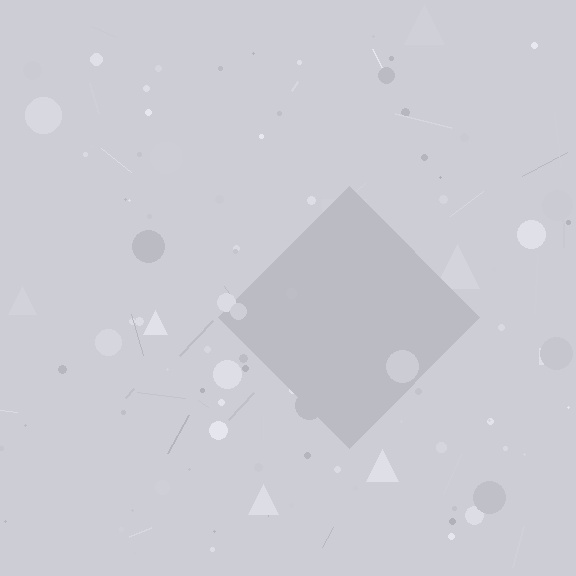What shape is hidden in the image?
A diamond is hidden in the image.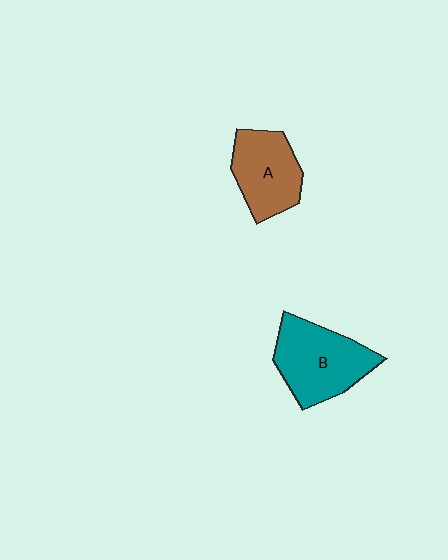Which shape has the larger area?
Shape B (teal).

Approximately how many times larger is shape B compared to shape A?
Approximately 1.2 times.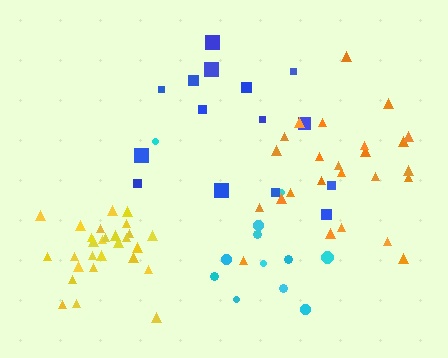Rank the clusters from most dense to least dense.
yellow, orange, cyan, blue.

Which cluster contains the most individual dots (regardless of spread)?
Yellow (28).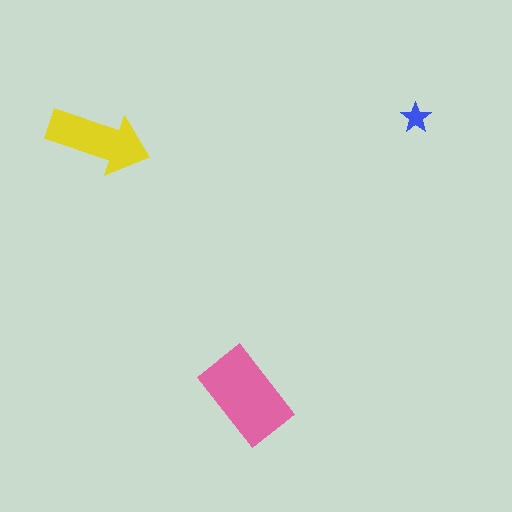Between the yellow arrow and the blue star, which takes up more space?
The yellow arrow.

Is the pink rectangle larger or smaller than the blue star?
Larger.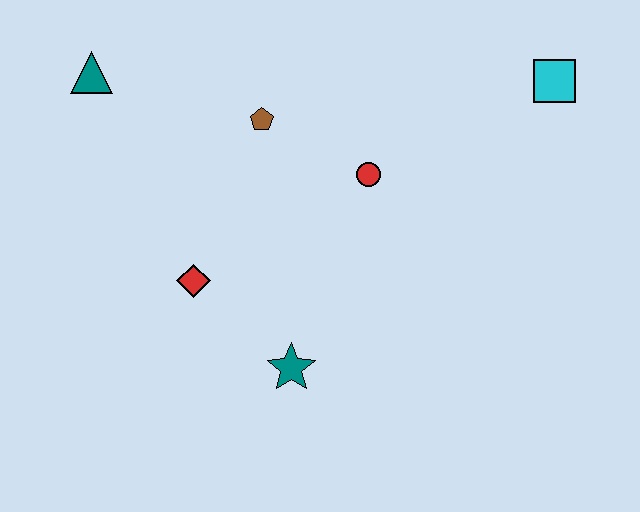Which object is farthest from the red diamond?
The cyan square is farthest from the red diamond.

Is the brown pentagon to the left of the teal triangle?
No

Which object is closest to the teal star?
The red diamond is closest to the teal star.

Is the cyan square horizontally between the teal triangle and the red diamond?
No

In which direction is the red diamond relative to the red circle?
The red diamond is to the left of the red circle.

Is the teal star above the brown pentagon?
No